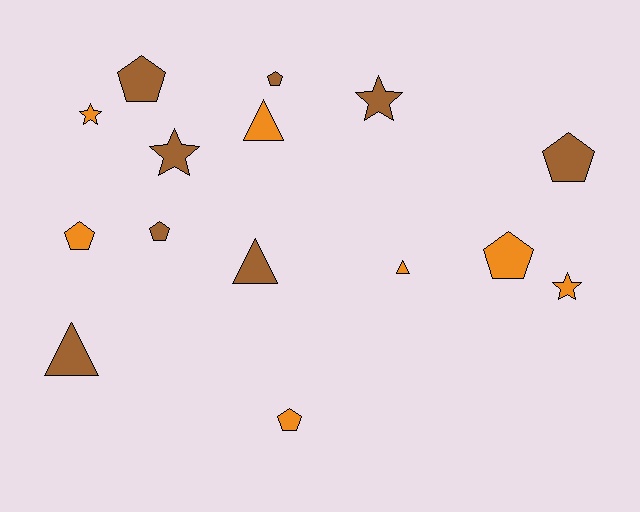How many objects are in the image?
There are 15 objects.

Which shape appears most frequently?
Pentagon, with 7 objects.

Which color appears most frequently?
Brown, with 8 objects.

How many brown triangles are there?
There are 2 brown triangles.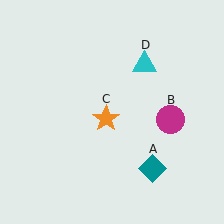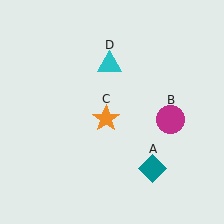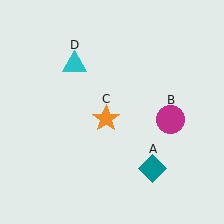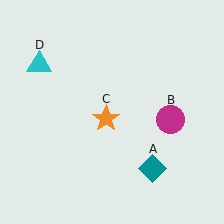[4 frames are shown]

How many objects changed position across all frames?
1 object changed position: cyan triangle (object D).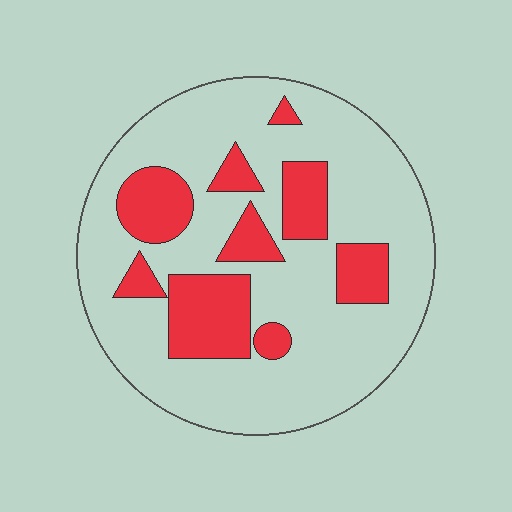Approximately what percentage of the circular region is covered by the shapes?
Approximately 25%.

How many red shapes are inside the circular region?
9.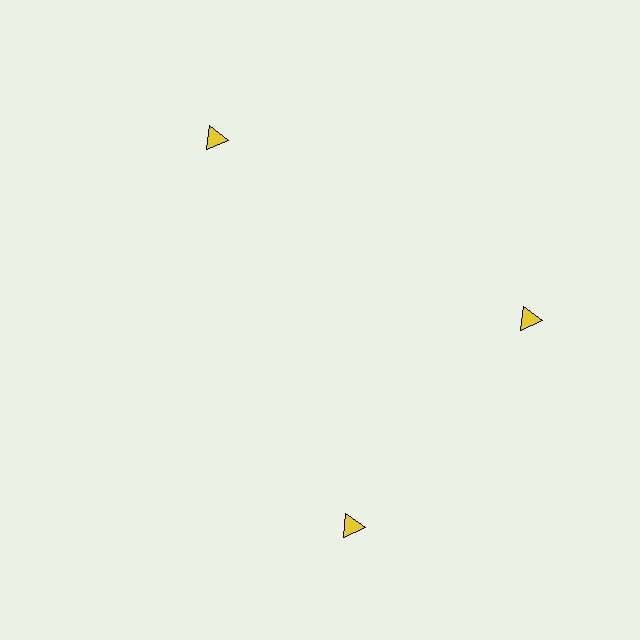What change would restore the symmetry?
The symmetry would be restored by rotating it back into even spacing with its neighbors so that all 3 triangles sit at equal angles and equal distance from the center.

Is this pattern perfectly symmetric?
No. The 3 yellow triangles are arranged in a ring, but one element near the 7 o'clock position is rotated out of alignment along the ring, breaking the 3-fold rotational symmetry.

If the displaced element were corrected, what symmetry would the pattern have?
It would have 3-fold rotational symmetry — the pattern would map onto itself every 120 degrees.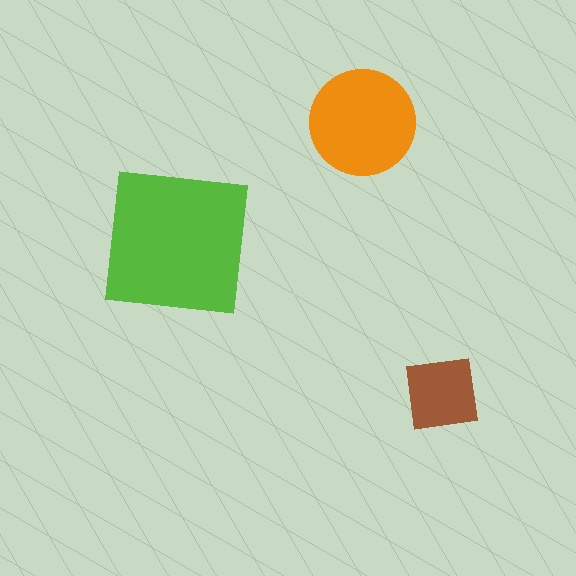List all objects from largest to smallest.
The lime square, the orange circle, the brown square.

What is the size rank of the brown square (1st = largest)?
3rd.